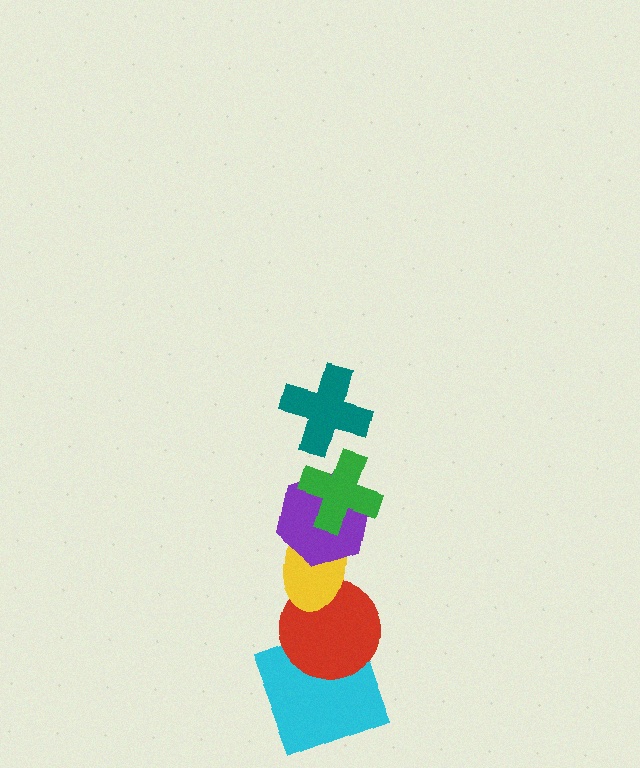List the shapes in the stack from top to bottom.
From top to bottom: the teal cross, the green cross, the purple hexagon, the yellow ellipse, the red circle, the cyan square.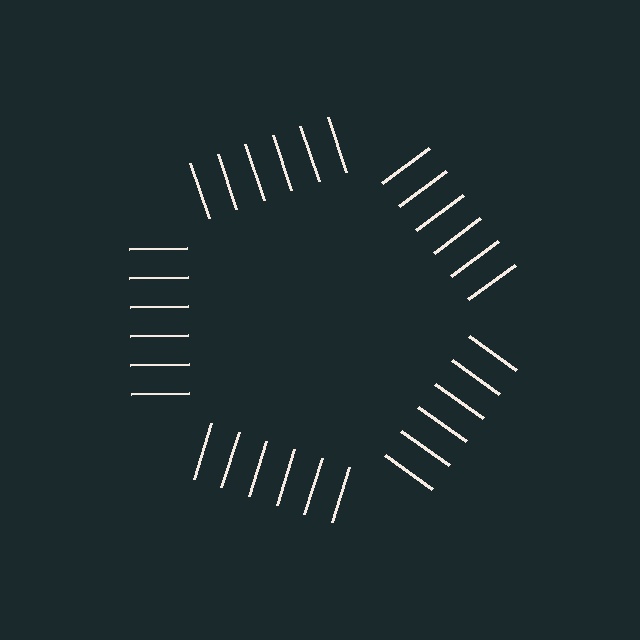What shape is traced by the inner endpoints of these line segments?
An illusory pentagon — the line segments terminate on its edges but no continuous stroke is drawn.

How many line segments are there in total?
30 — 6 along each of the 5 edges.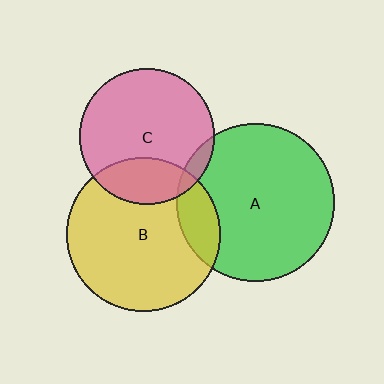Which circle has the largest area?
Circle A (green).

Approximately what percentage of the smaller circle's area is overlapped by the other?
Approximately 25%.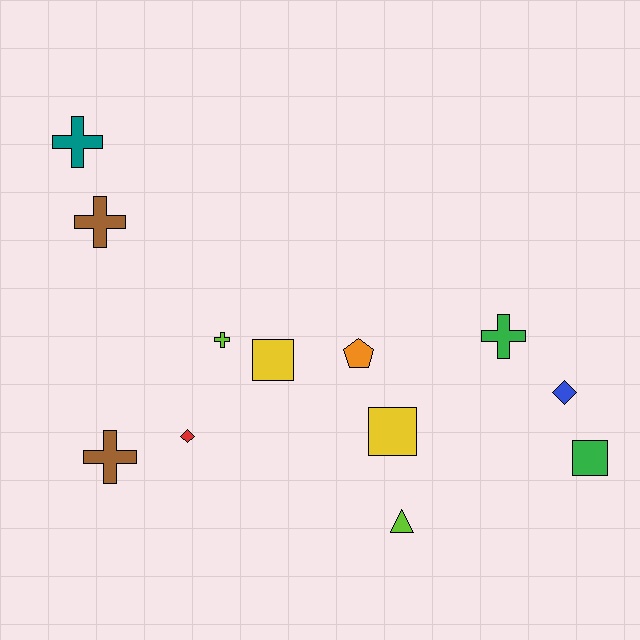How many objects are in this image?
There are 12 objects.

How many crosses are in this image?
There are 5 crosses.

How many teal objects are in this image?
There is 1 teal object.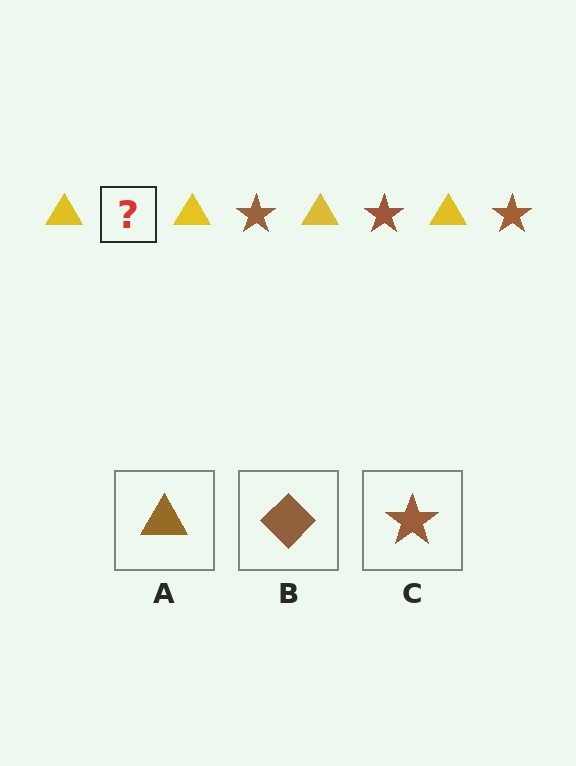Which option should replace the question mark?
Option C.